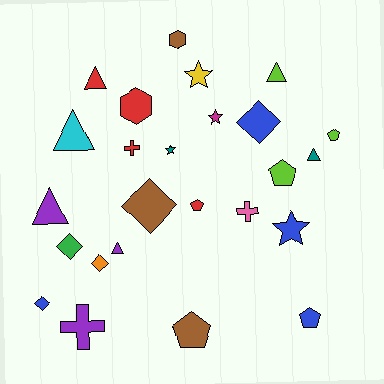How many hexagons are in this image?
There are 2 hexagons.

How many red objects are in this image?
There are 4 red objects.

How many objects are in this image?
There are 25 objects.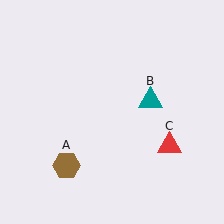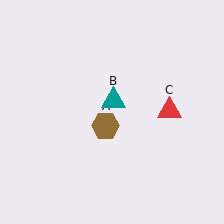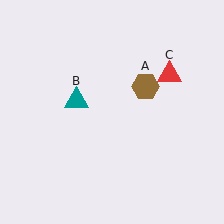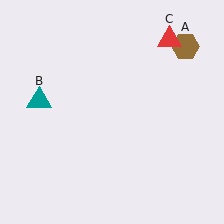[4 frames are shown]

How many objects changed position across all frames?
3 objects changed position: brown hexagon (object A), teal triangle (object B), red triangle (object C).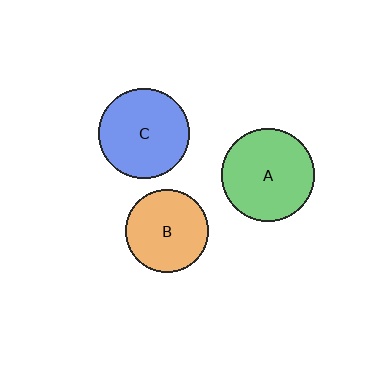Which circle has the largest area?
Circle A (green).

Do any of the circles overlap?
No, none of the circles overlap.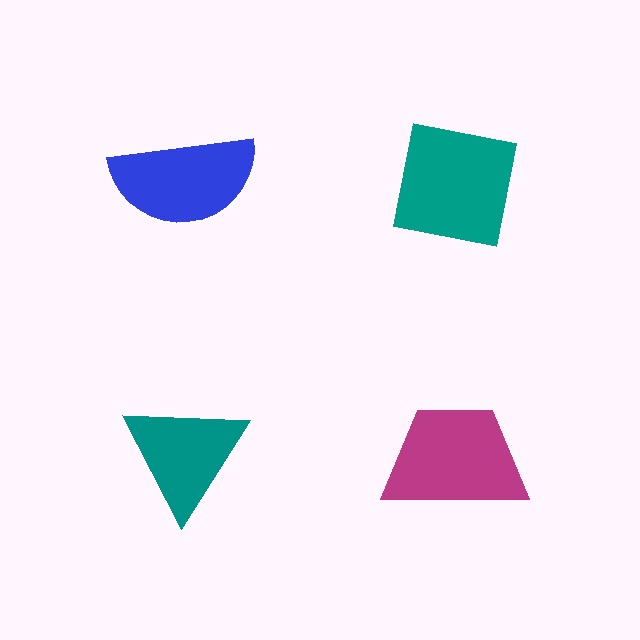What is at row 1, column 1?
A blue semicircle.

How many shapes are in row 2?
2 shapes.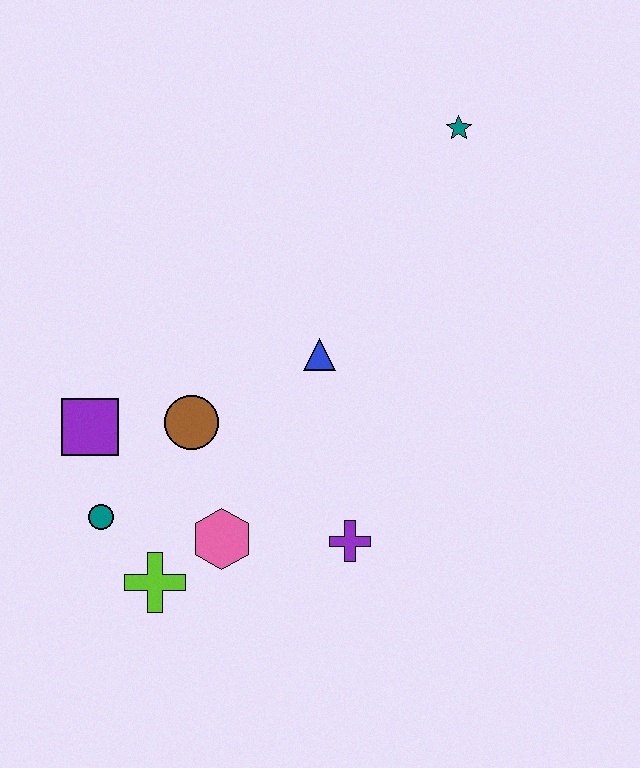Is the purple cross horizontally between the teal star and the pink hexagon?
Yes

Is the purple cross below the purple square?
Yes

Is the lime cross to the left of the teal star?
Yes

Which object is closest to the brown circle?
The purple square is closest to the brown circle.